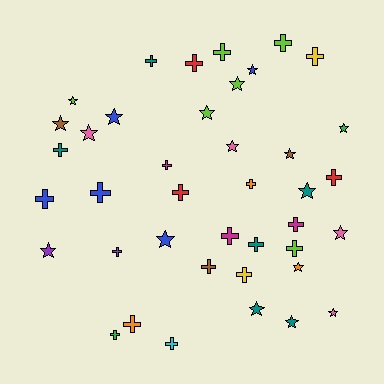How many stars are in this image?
There are 18 stars.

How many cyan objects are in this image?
There is 1 cyan object.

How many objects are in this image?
There are 40 objects.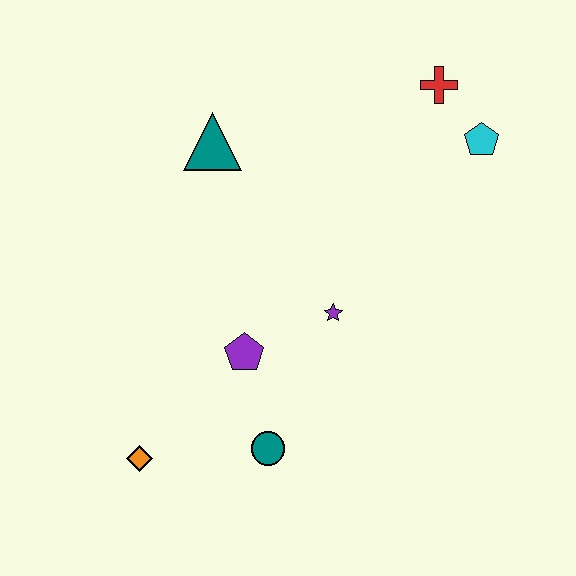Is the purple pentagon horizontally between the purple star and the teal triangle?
Yes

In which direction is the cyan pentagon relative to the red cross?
The cyan pentagon is below the red cross.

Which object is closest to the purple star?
The purple pentagon is closest to the purple star.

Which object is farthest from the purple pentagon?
The red cross is farthest from the purple pentagon.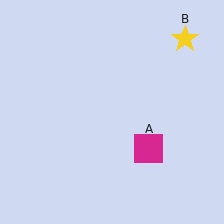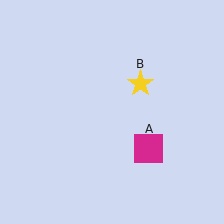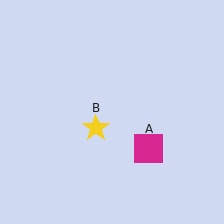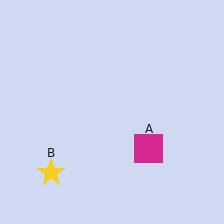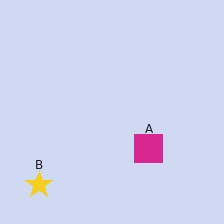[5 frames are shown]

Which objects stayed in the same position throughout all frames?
Magenta square (object A) remained stationary.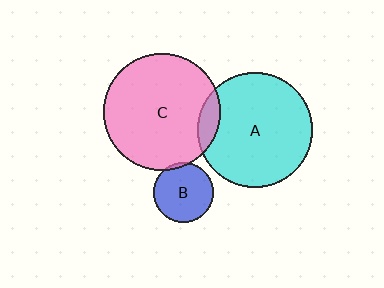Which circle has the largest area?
Circle C (pink).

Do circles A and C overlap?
Yes.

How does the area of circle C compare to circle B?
Approximately 3.8 times.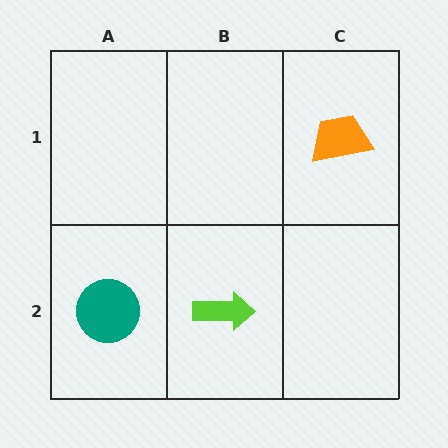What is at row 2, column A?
A teal circle.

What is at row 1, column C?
An orange trapezoid.